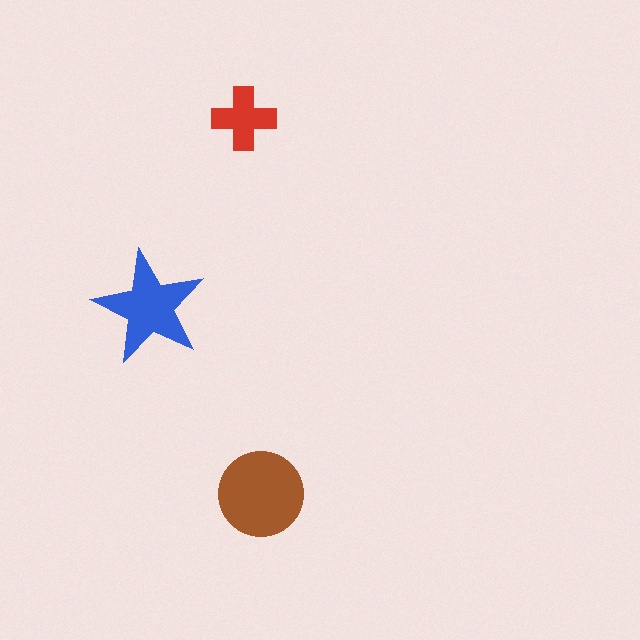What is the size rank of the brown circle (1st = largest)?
1st.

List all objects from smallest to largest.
The red cross, the blue star, the brown circle.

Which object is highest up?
The red cross is topmost.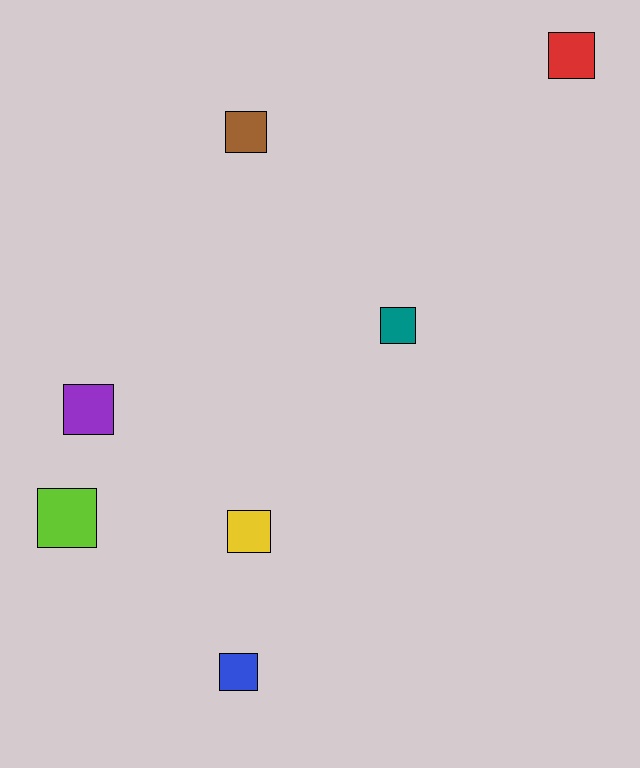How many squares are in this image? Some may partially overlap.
There are 7 squares.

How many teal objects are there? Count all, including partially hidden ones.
There is 1 teal object.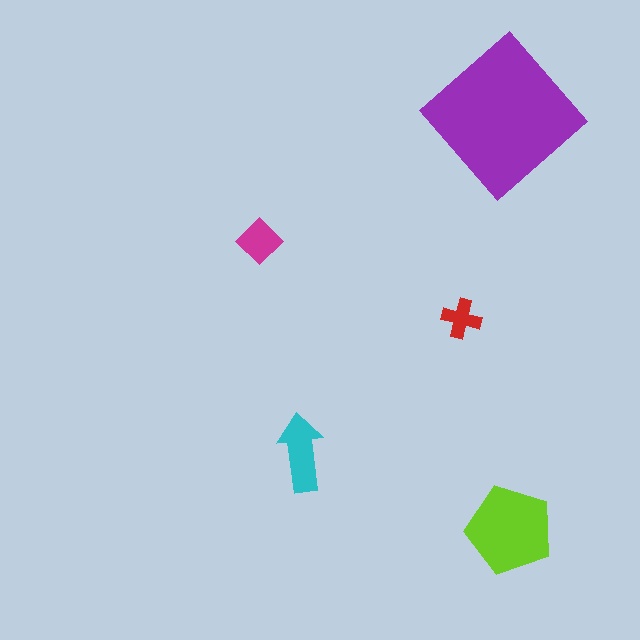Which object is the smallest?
The red cross.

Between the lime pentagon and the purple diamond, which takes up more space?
The purple diamond.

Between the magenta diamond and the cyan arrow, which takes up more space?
The cyan arrow.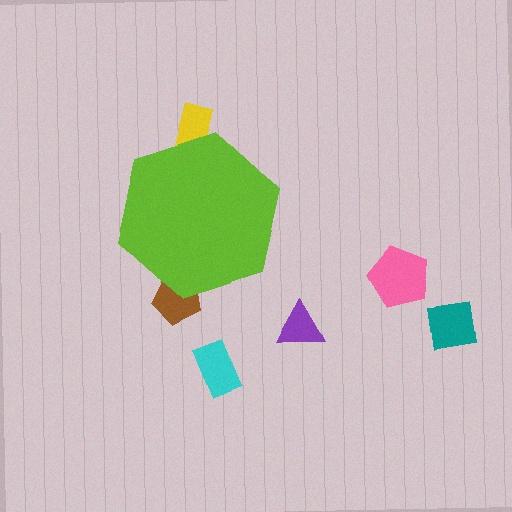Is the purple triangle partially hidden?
No, the purple triangle is fully visible.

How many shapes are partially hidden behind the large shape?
2 shapes are partially hidden.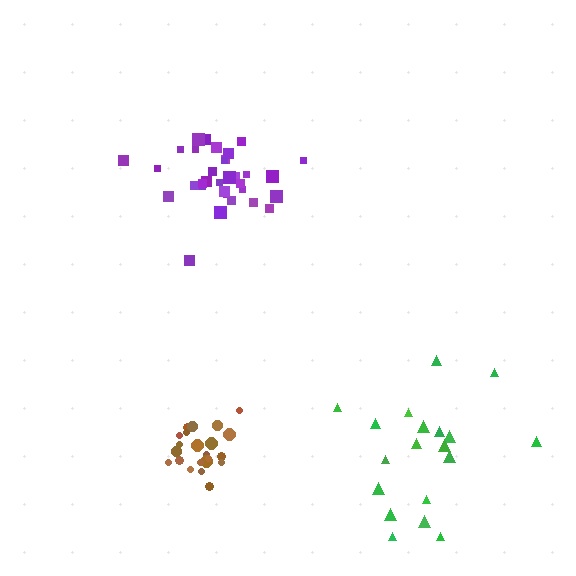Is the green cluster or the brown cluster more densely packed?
Brown.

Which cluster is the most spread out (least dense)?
Green.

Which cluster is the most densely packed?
Brown.